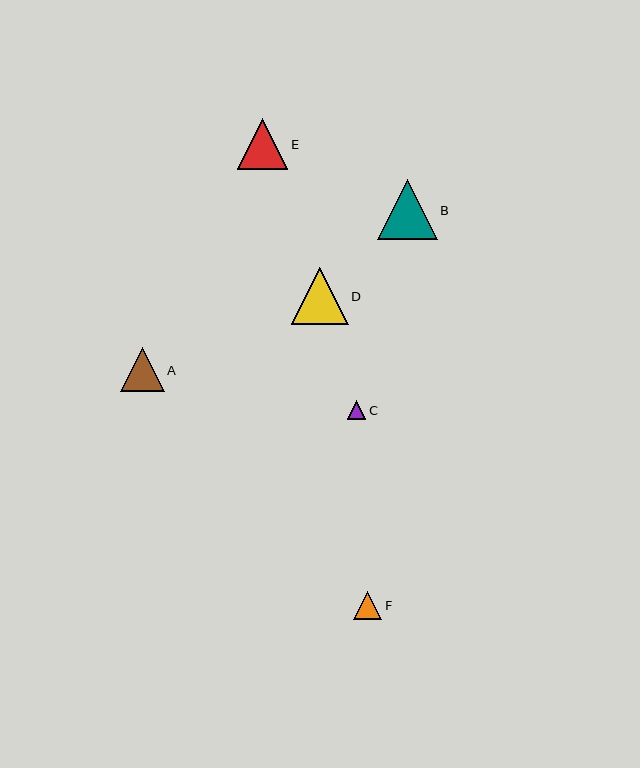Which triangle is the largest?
Triangle B is the largest with a size of approximately 59 pixels.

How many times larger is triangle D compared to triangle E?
Triangle D is approximately 1.1 times the size of triangle E.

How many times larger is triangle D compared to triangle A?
Triangle D is approximately 1.3 times the size of triangle A.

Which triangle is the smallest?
Triangle C is the smallest with a size of approximately 19 pixels.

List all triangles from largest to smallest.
From largest to smallest: B, D, E, A, F, C.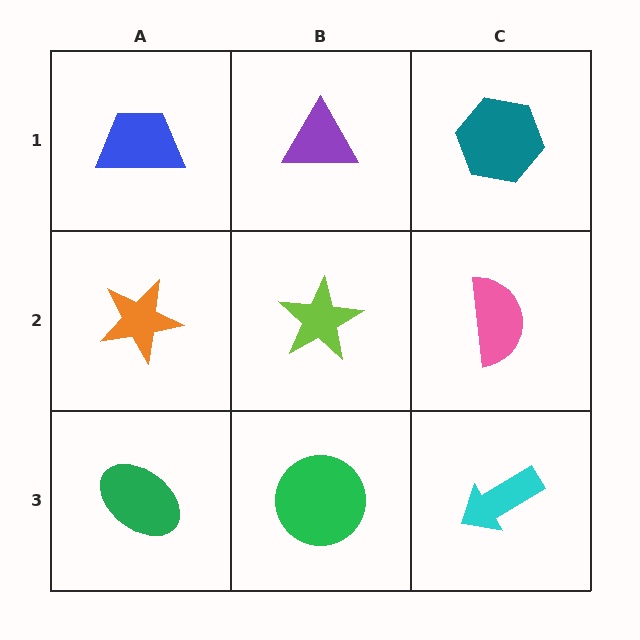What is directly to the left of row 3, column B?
A green ellipse.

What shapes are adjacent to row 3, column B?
A lime star (row 2, column B), a green ellipse (row 3, column A), a cyan arrow (row 3, column C).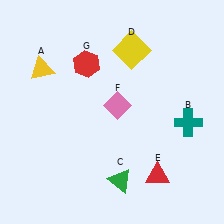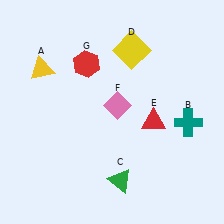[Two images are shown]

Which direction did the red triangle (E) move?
The red triangle (E) moved up.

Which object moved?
The red triangle (E) moved up.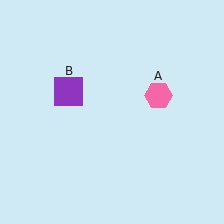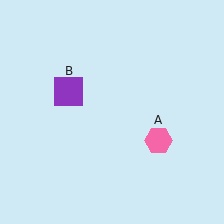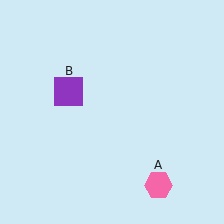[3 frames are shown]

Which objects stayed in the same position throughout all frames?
Purple square (object B) remained stationary.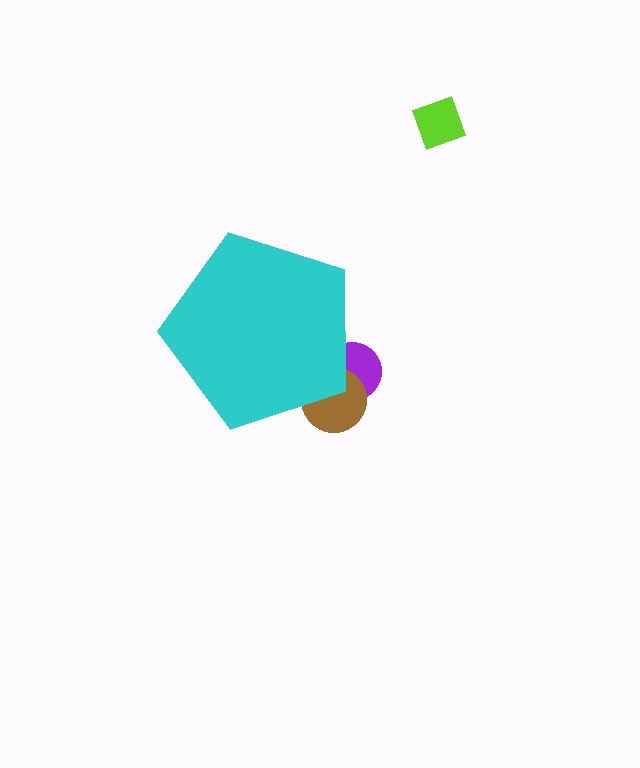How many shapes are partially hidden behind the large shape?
2 shapes are partially hidden.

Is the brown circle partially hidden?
Yes, the brown circle is partially hidden behind the cyan pentagon.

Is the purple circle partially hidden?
Yes, the purple circle is partially hidden behind the cyan pentagon.